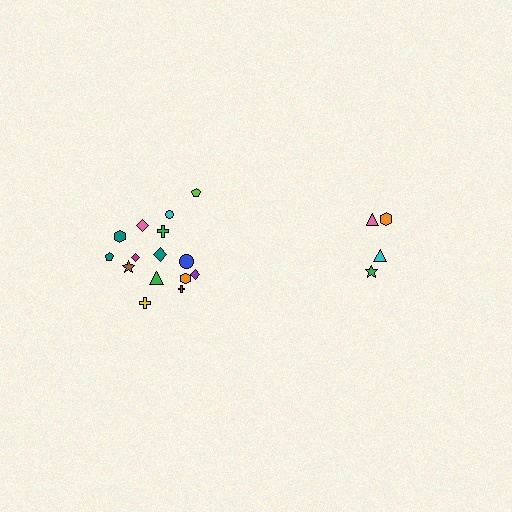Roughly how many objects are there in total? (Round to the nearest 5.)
Roughly 20 objects in total.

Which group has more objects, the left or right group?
The left group.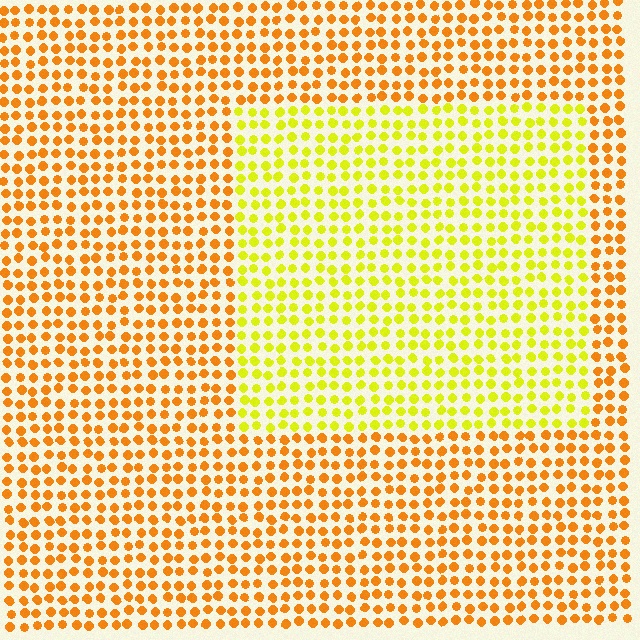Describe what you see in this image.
The image is filled with small orange elements in a uniform arrangement. A rectangle-shaped region is visible where the elements are tinted to a slightly different hue, forming a subtle color boundary.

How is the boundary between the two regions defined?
The boundary is defined purely by a slight shift in hue (about 36 degrees). Spacing, size, and orientation are identical on both sides.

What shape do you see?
I see a rectangle.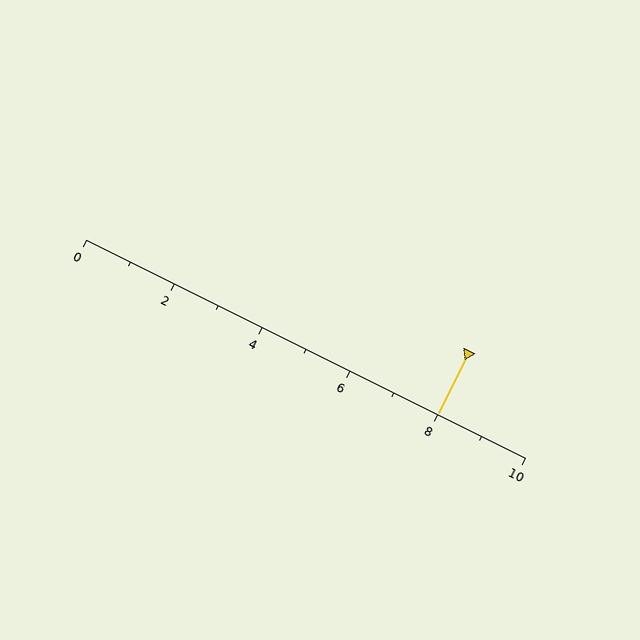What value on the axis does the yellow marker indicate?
The marker indicates approximately 8.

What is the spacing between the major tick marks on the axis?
The major ticks are spaced 2 apart.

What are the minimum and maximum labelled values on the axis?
The axis runs from 0 to 10.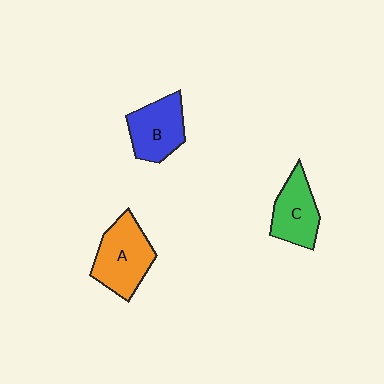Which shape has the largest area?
Shape A (orange).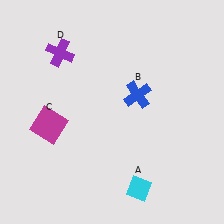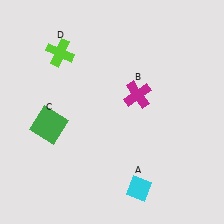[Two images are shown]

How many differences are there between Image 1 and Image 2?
There are 3 differences between the two images.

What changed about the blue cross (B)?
In Image 1, B is blue. In Image 2, it changed to magenta.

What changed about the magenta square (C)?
In Image 1, C is magenta. In Image 2, it changed to green.